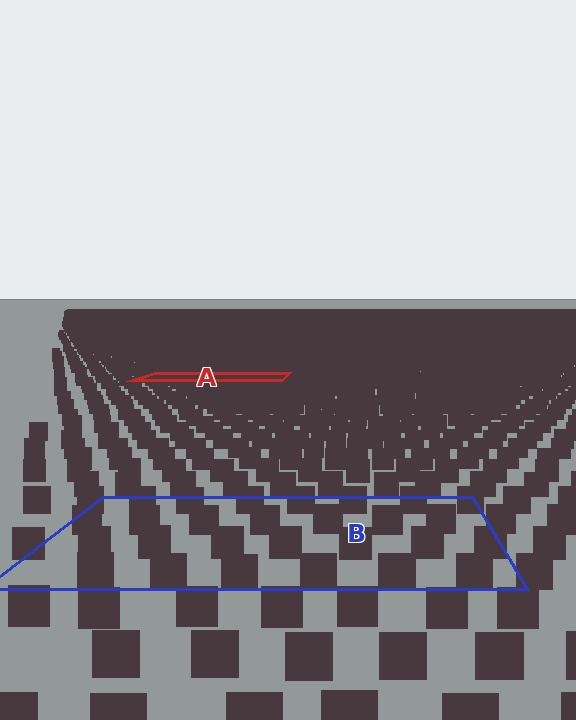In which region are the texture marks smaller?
The texture marks are smaller in region A, because it is farther away.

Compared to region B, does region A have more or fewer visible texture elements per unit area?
Region A has more texture elements per unit area — they are packed more densely because it is farther away.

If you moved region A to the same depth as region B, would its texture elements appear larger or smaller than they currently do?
They would appear larger. At a closer depth, the same texture elements are projected at a bigger on-screen size.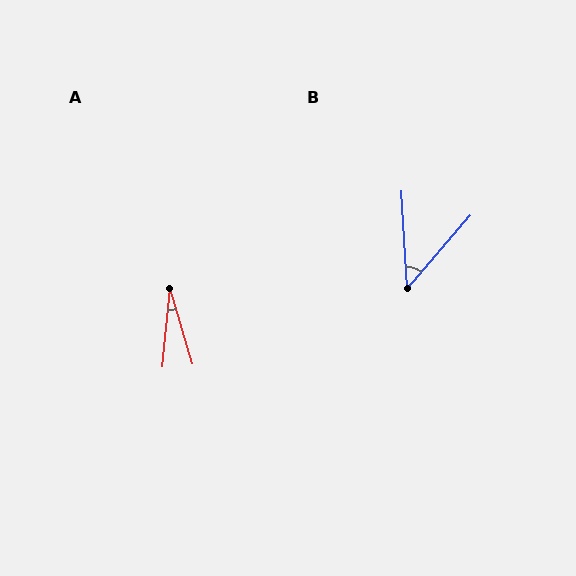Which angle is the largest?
B, at approximately 44 degrees.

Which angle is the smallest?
A, at approximately 22 degrees.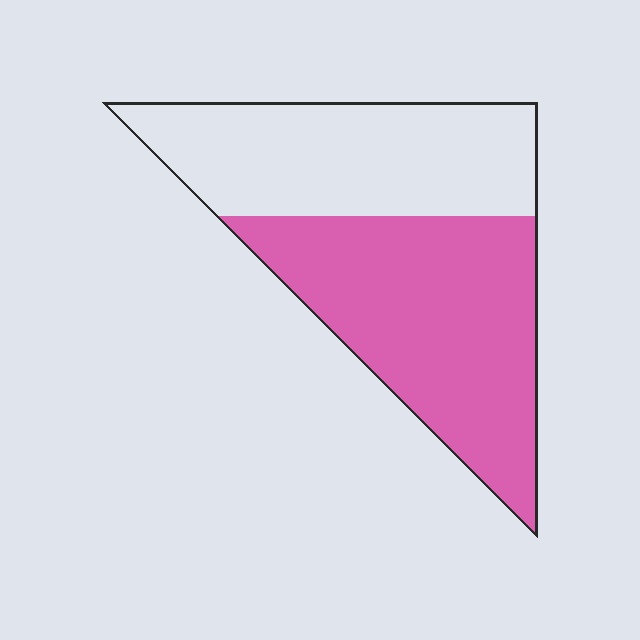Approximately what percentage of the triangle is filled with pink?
Approximately 55%.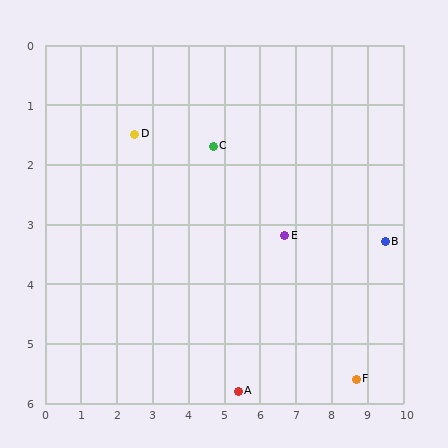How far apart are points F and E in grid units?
Points F and E are about 3.1 grid units apart.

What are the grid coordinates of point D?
Point D is at approximately (2.5, 1.5).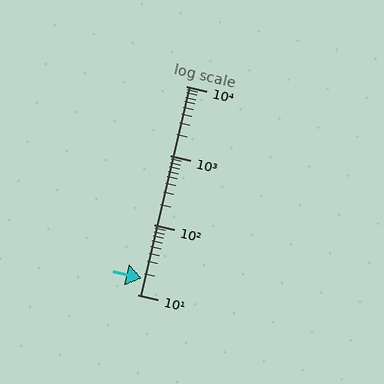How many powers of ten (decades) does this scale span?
The scale spans 3 decades, from 10 to 10000.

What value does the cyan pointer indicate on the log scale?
The pointer indicates approximately 17.